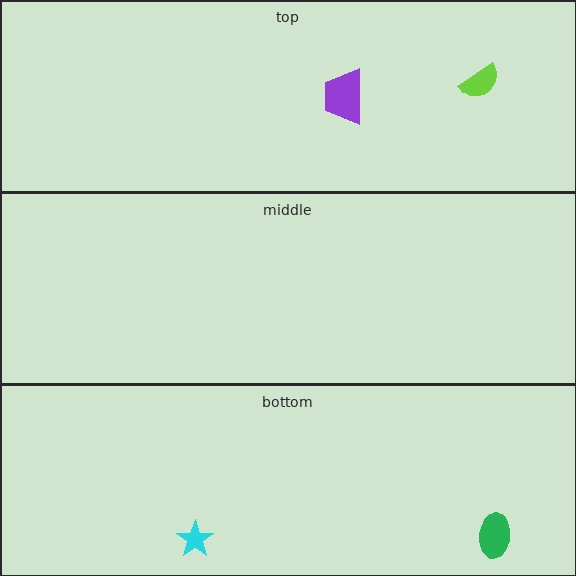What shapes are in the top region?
The purple trapezoid, the lime semicircle.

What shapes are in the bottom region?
The green ellipse, the cyan star.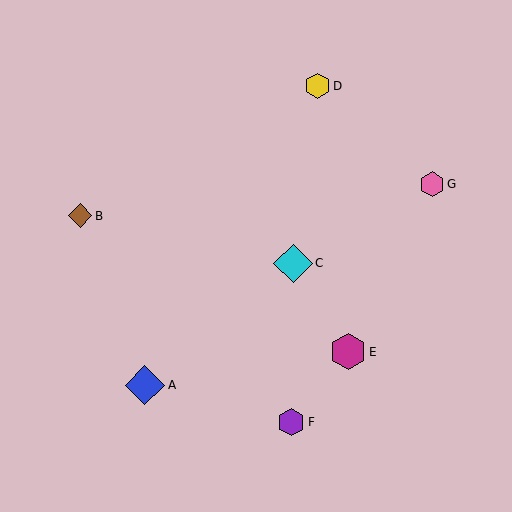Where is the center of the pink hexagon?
The center of the pink hexagon is at (432, 184).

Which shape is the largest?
The blue diamond (labeled A) is the largest.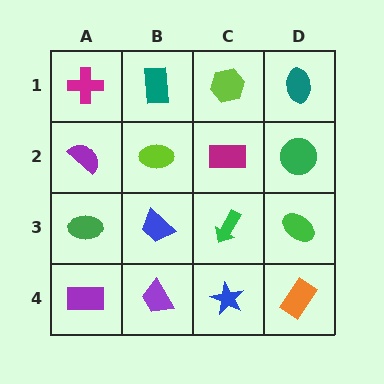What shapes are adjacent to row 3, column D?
A green circle (row 2, column D), an orange rectangle (row 4, column D), a green arrow (row 3, column C).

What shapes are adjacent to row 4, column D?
A green ellipse (row 3, column D), a blue star (row 4, column C).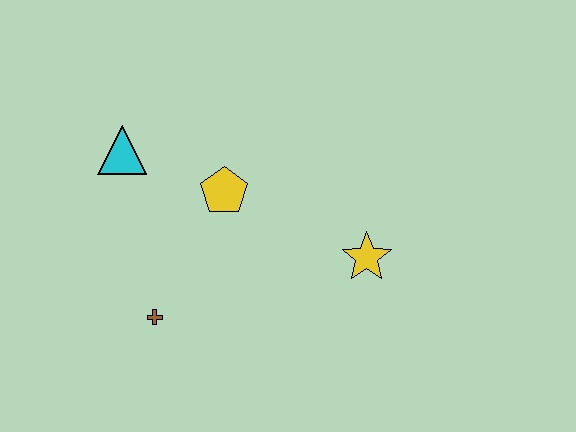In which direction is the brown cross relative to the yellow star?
The brown cross is to the left of the yellow star.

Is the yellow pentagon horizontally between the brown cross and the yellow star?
Yes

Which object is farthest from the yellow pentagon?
The yellow star is farthest from the yellow pentagon.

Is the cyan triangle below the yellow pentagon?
No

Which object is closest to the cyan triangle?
The yellow pentagon is closest to the cyan triangle.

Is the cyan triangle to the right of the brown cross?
No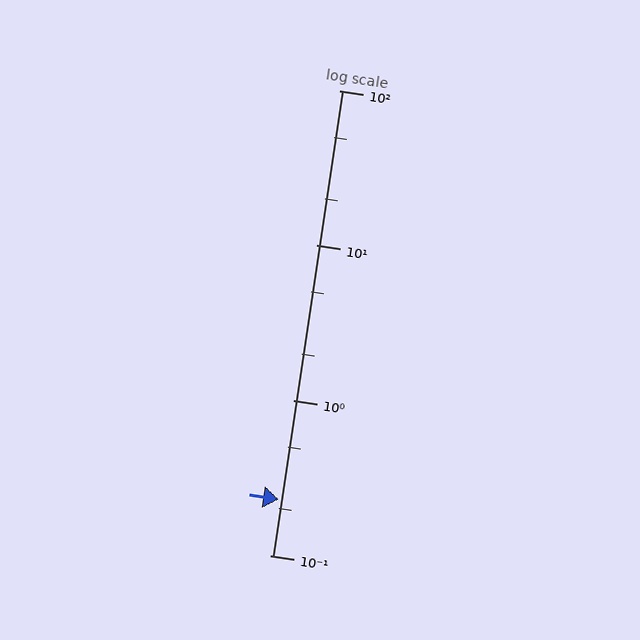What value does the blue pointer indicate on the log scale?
The pointer indicates approximately 0.23.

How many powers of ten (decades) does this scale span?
The scale spans 3 decades, from 0.1 to 100.